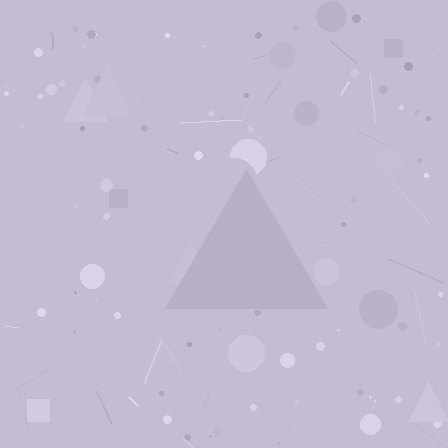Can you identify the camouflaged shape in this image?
The camouflaged shape is a triangle.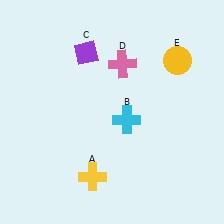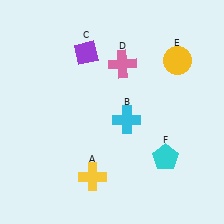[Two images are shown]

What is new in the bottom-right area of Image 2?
A cyan pentagon (F) was added in the bottom-right area of Image 2.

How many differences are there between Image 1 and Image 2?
There is 1 difference between the two images.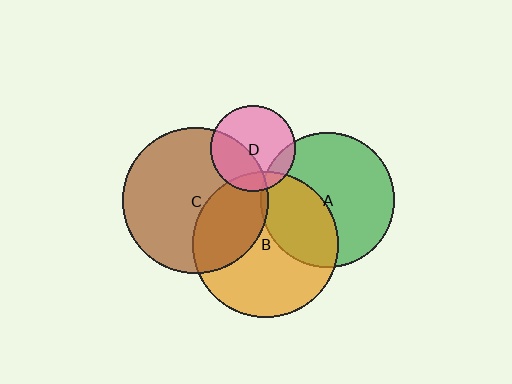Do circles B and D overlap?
Yes.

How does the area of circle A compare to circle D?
Approximately 2.5 times.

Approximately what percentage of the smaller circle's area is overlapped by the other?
Approximately 15%.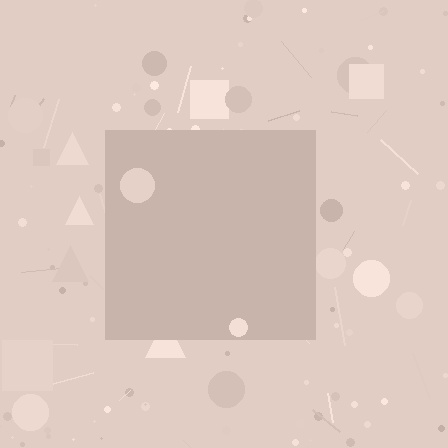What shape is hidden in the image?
A square is hidden in the image.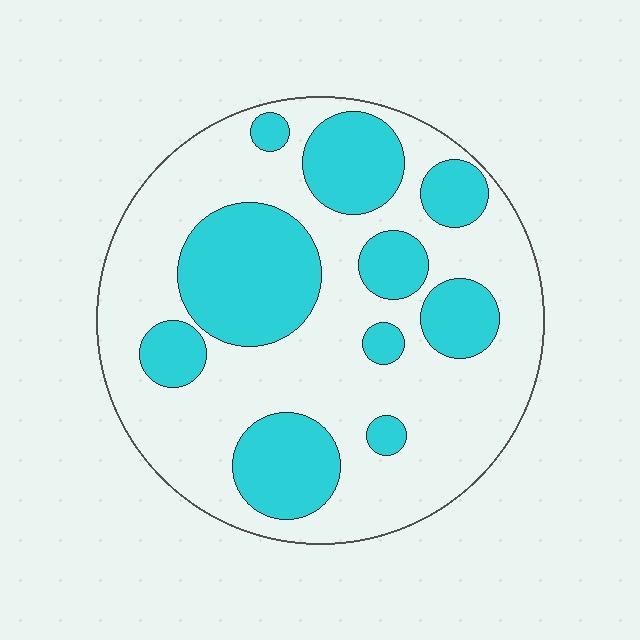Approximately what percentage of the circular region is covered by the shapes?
Approximately 35%.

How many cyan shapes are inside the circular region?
10.